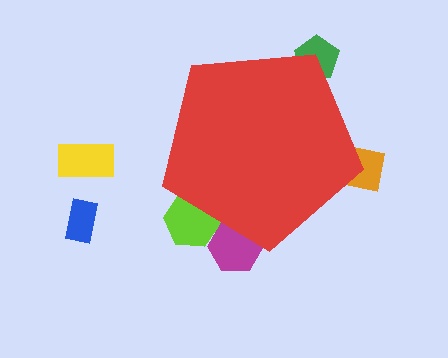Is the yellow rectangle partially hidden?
No, the yellow rectangle is fully visible.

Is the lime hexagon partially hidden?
Yes, the lime hexagon is partially hidden behind the red pentagon.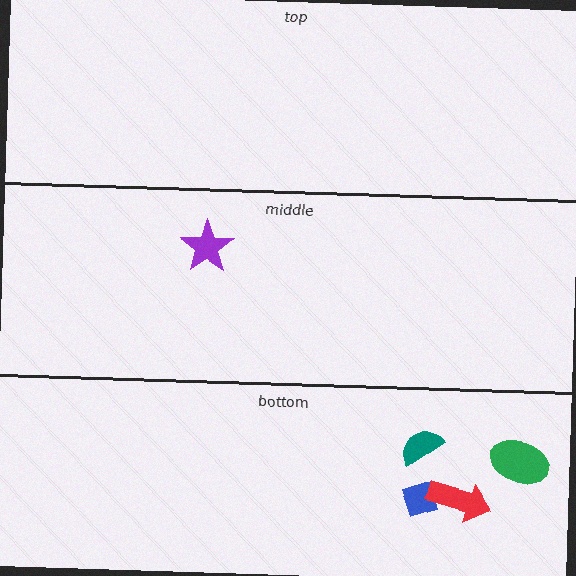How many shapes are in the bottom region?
4.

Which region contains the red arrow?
The bottom region.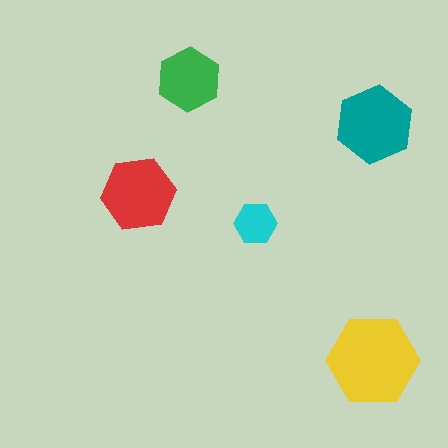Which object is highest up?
The green hexagon is topmost.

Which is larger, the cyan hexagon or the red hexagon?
The red one.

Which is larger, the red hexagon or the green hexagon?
The red one.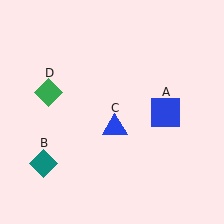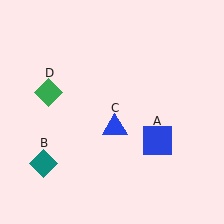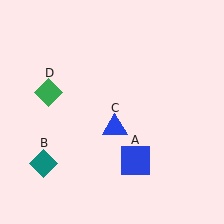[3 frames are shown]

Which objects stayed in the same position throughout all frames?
Teal diamond (object B) and blue triangle (object C) and green diamond (object D) remained stationary.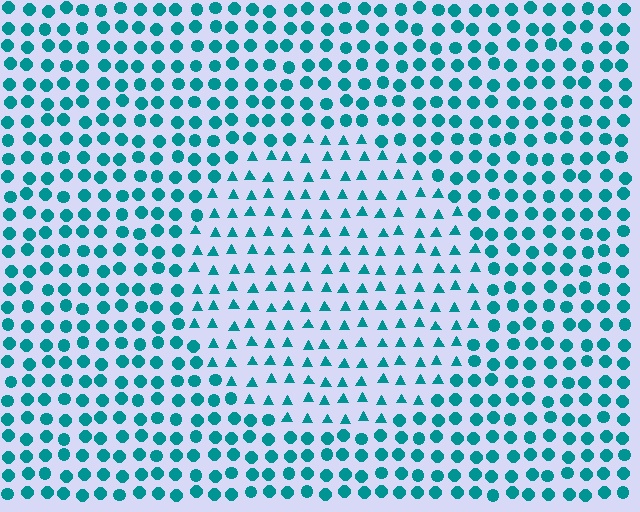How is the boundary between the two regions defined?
The boundary is defined by a change in element shape: triangles inside vs. circles outside. All elements share the same color and spacing.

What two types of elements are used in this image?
The image uses triangles inside the circle region and circles outside it.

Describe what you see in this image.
The image is filled with small teal elements arranged in a uniform grid. A circle-shaped region contains triangles, while the surrounding area contains circles. The boundary is defined purely by the change in element shape.